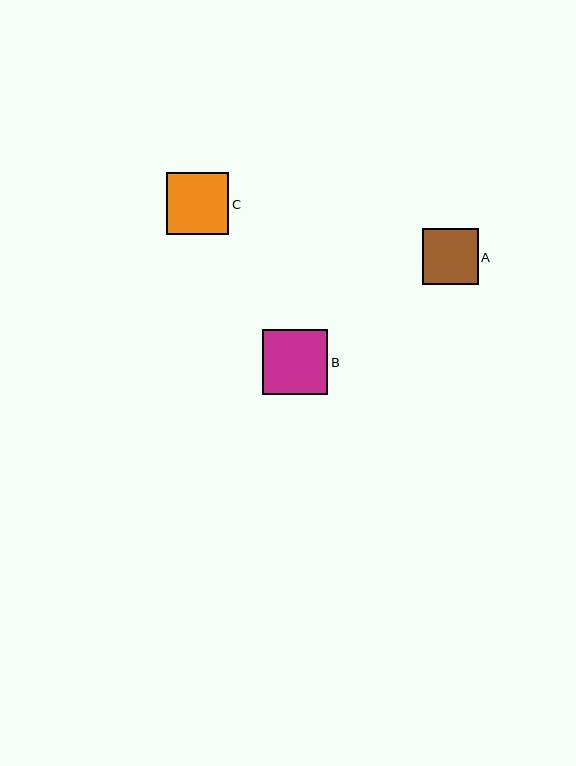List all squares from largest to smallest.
From largest to smallest: B, C, A.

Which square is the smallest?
Square A is the smallest with a size of approximately 56 pixels.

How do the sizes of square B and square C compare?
Square B and square C are approximately the same size.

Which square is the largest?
Square B is the largest with a size of approximately 65 pixels.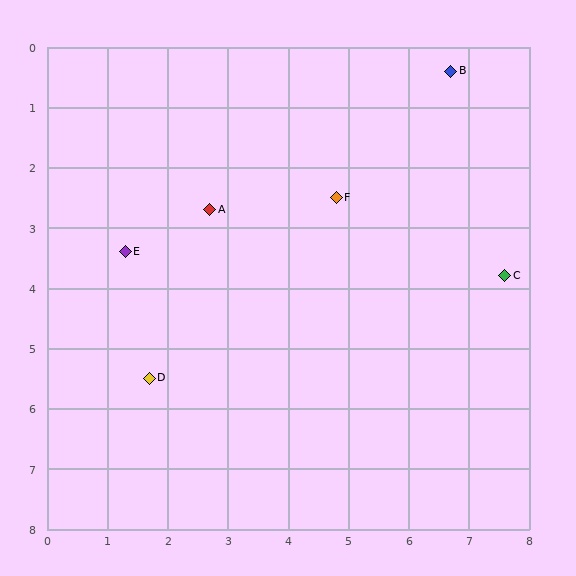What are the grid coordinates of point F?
Point F is at approximately (4.8, 2.5).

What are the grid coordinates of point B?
Point B is at approximately (6.7, 0.4).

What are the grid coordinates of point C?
Point C is at approximately (7.6, 3.8).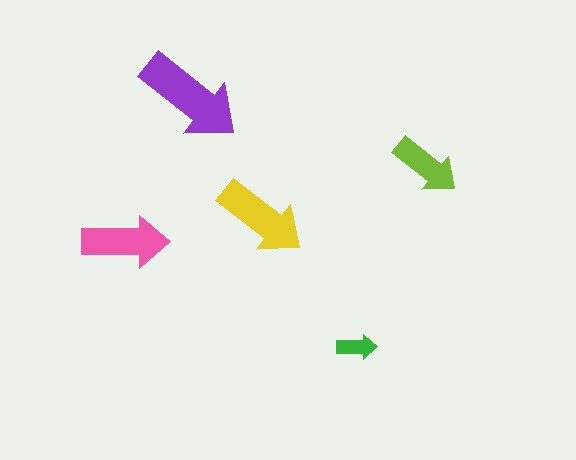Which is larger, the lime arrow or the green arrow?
The lime one.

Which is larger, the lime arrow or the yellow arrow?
The yellow one.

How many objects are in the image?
There are 5 objects in the image.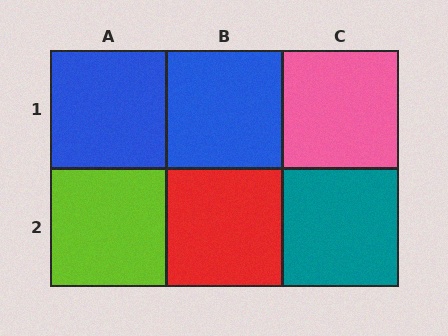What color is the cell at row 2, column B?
Red.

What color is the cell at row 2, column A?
Lime.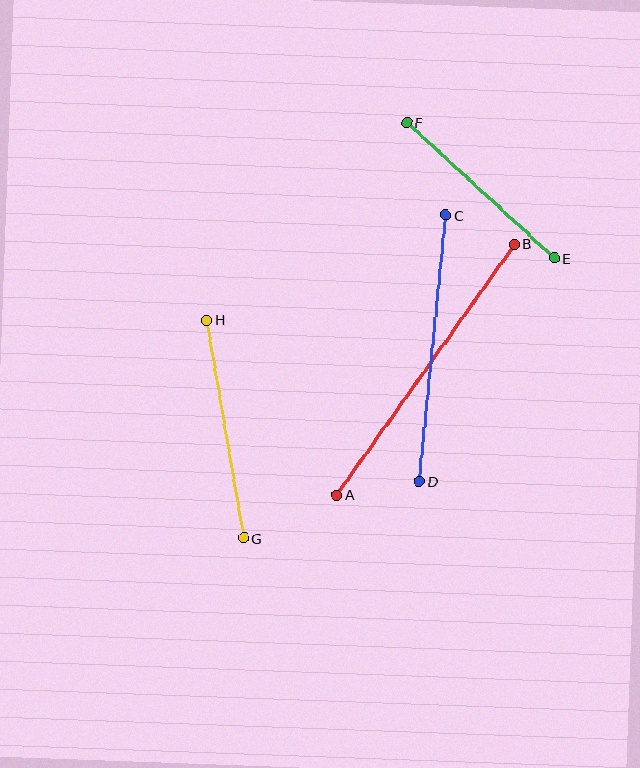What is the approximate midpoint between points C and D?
The midpoint is at approximately (433, 348) pixels.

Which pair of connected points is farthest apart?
Points A and B are farthest apart.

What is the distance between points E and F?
The distance is approximately 200 pixels.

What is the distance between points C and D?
The distance is approximately 267 pixels.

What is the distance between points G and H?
The distance is approximately 221 pixels.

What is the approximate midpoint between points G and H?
The midpoint is at approximately (225, 429) pixels.